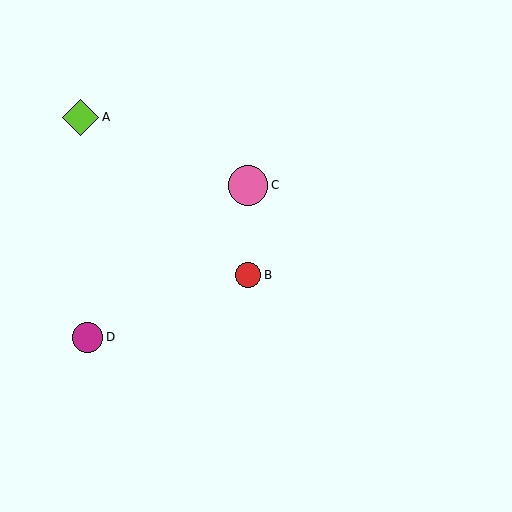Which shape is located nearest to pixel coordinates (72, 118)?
The lime diamond (labeled A) at (81, 117) is nearest to that location.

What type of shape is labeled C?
Shape C is a pink circle.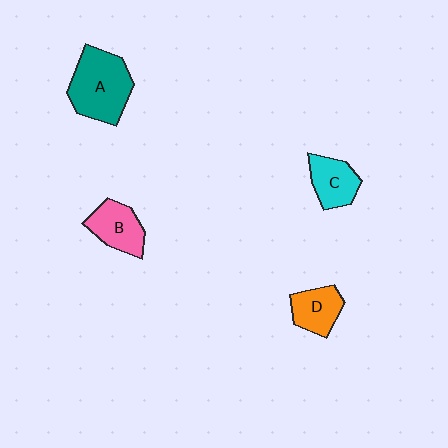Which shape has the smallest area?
Shape D (orange).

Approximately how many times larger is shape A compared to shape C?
Approximately 1.8 times.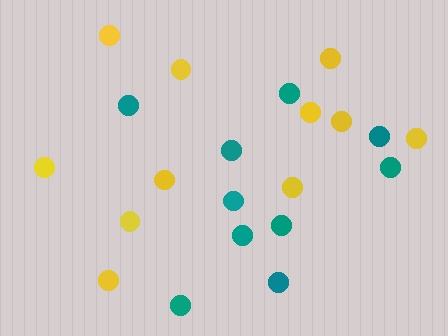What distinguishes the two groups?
There are 2 groups: one group of yellow circles (11) and one group of teal circles (10).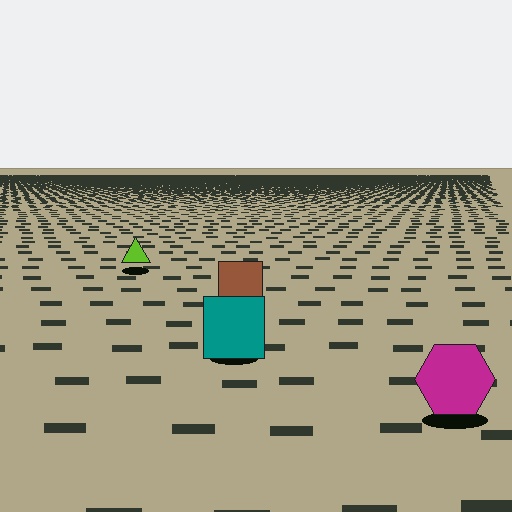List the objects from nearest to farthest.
From nearest to farthest: the magenta hexagon, the teal square, the brown square, the lime triangle.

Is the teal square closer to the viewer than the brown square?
Yes. The teal square is closer — you can tell from the texture gradient: the ground texture is coarser near it.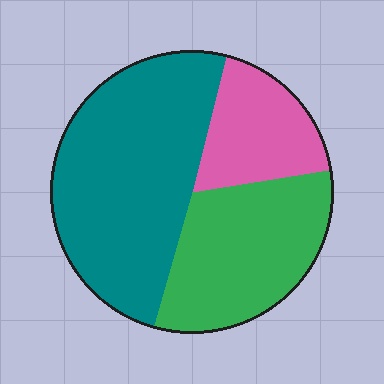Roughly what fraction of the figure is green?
Green takes up between a sixth and a third of the figure.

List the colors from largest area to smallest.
From largest to smallest: teal, green, pink.